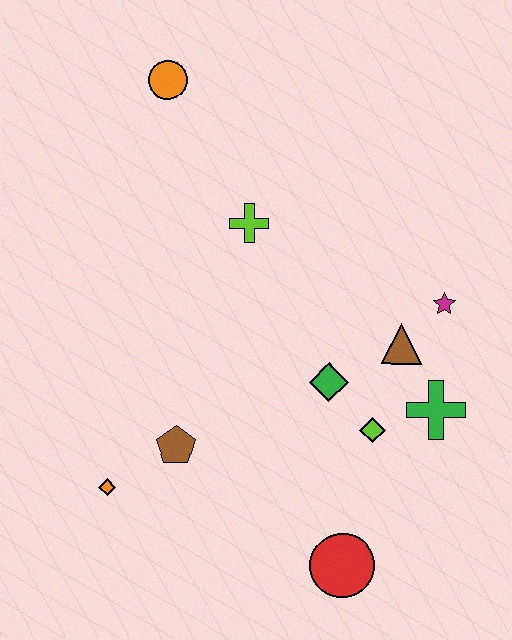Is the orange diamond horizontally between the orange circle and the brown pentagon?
No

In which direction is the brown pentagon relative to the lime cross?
The brown pentagon is below the lime cross.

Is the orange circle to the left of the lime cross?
Yes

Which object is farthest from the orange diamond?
The orange circle is farthest from the orange diamond.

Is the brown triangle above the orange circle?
No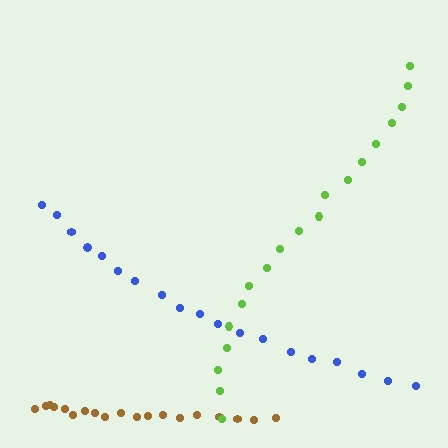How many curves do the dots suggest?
There are 3 distinct paths.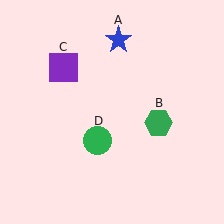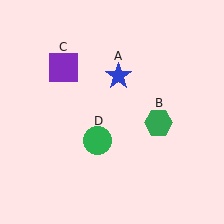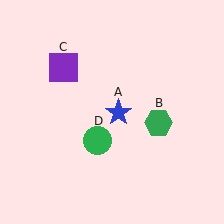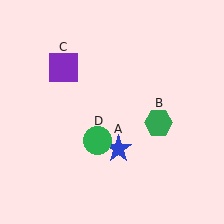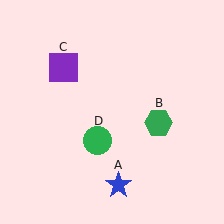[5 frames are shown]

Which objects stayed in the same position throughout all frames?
Green hexagon (object B) and purple square (object C) and green circle (object D) remained stationary.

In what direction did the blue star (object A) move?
The blue star (object A) moved down.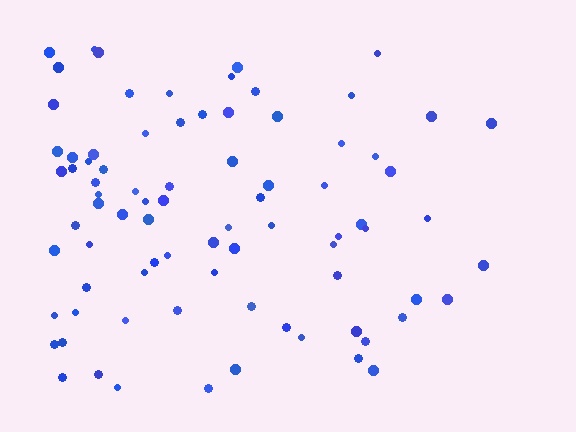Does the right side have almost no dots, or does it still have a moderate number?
Still a moderate number, just noticeably fewer than the left.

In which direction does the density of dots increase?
From right to left, with the left side densest.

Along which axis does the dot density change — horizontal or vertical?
Horizontal.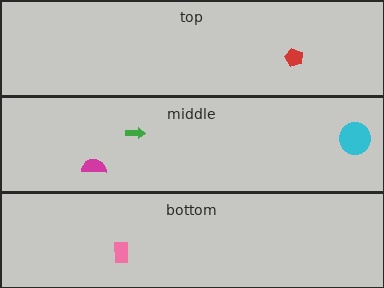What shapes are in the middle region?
The magenta semicircle, the cyan circle, the green arrow.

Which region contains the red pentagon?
The top region.